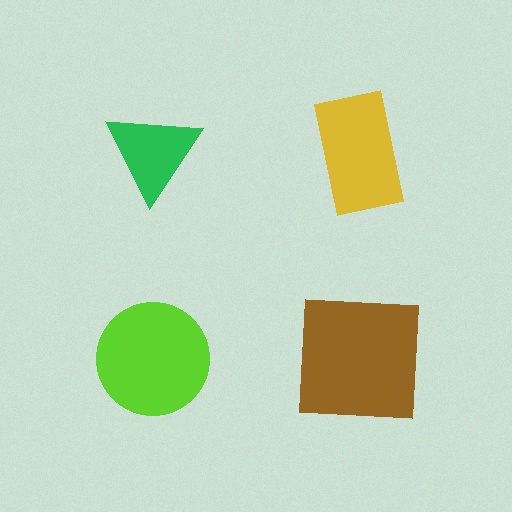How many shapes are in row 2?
2 shapes.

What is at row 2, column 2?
A brown square.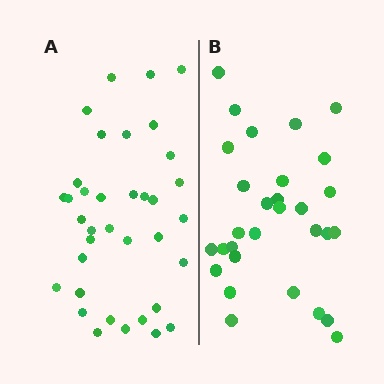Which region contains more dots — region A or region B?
Region A (the left region) has more dots.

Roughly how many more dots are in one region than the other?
Region A has about 6 more dots than region B.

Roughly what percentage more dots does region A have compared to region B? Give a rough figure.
About 20% more.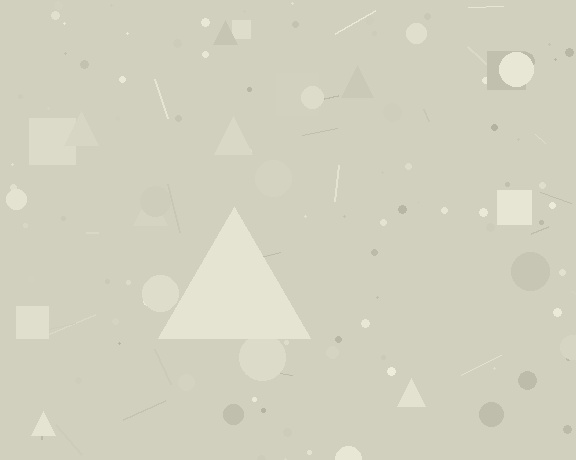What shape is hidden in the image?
A triangle is hidden in the image.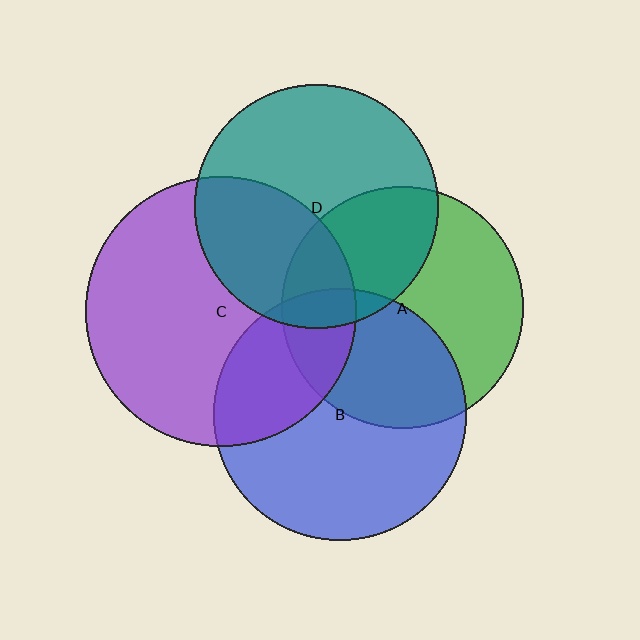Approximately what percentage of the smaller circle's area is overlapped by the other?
Approximately 30%.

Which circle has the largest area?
Circle C (purple).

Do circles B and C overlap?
Yes.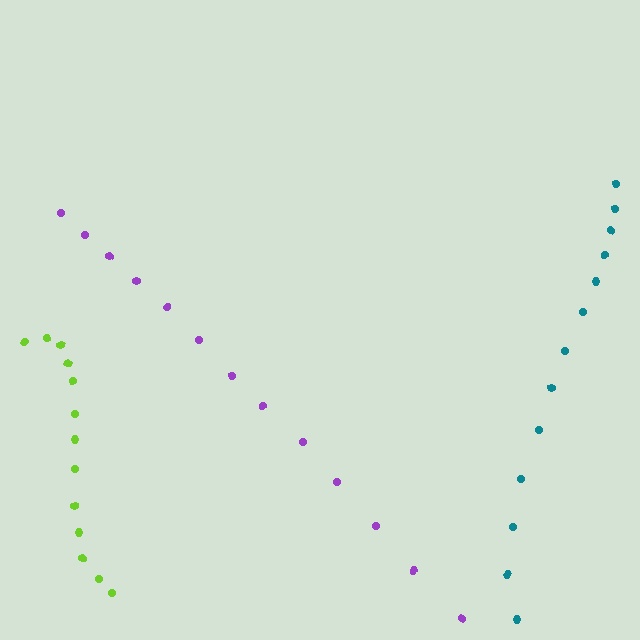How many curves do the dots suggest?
There are 3 distinct paths.